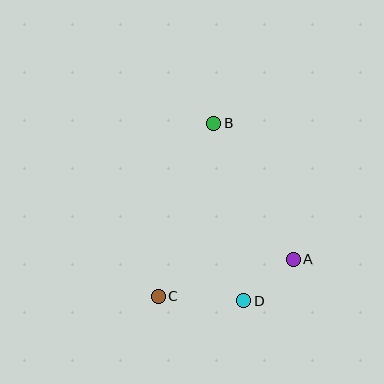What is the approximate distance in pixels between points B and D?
The distance between B and D is approximately 180 pixels.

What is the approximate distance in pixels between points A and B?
The distance between A and B is approximately 158 pixels.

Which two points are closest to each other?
Points A and D are closest to each other.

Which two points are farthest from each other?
Points B and C are farthest from each other.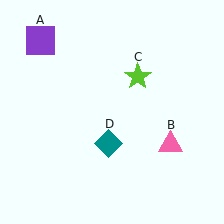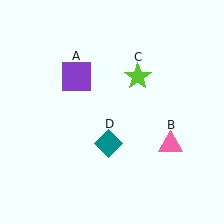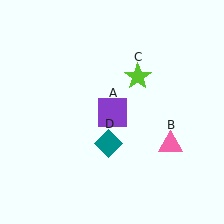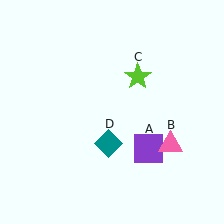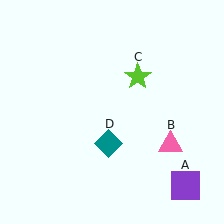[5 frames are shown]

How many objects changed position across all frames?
1 object changed position: purple square (object A).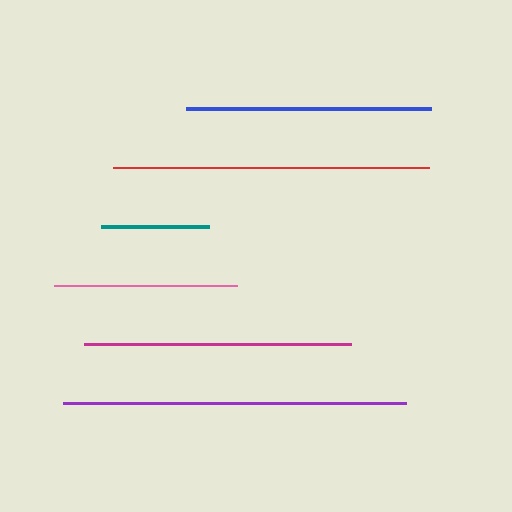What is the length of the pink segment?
The pink segment is approximately 183 pixels long.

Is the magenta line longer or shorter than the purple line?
The purple line is longer than the magenta line.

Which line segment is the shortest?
The teal line is the shortest at approximately 108 pixels.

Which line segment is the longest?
The purple line is the longest at approximately 343 pixels.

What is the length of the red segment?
The red segment is approximately 315 pixels long.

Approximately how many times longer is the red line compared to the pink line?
The red line is approximately 1.7 times the length of the pink line.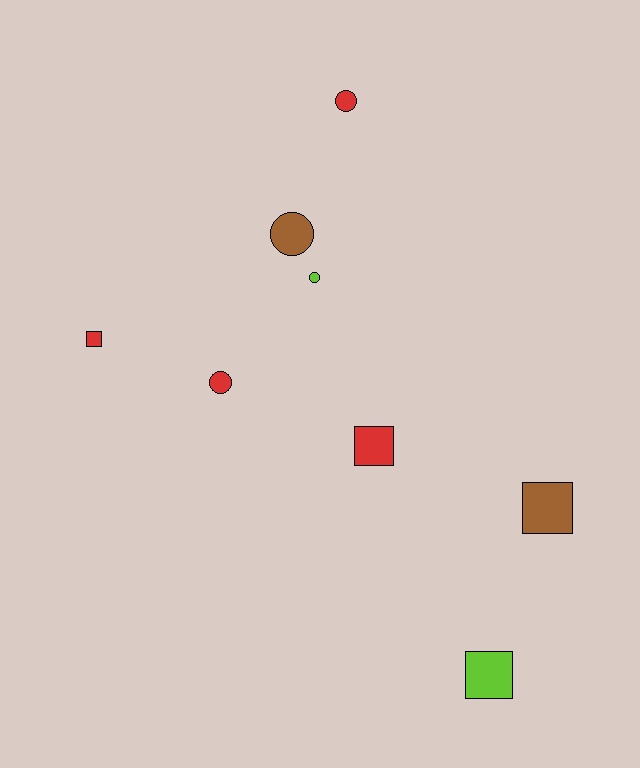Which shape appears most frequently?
Circle, with 4 objects.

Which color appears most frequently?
Red, with 4 objects.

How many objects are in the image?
There are 8 objects.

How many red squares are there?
There are 2 red squares.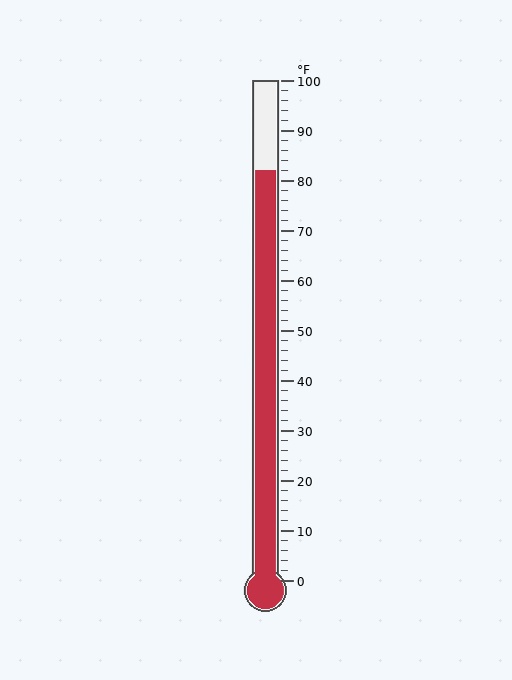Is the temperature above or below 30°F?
The temperature is above 30°F.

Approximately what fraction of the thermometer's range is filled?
The thermometer is filled to approximately 80% of its range.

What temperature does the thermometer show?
The thermometer shows approximately 82°F.